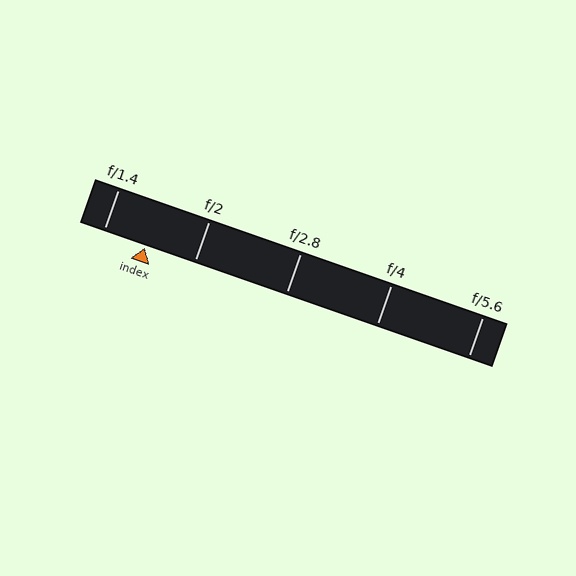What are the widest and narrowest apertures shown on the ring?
The widest aperture shown is f/1.4 and the narrowest is f/5.6.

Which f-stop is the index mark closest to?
The index mark is closest to f/1.4.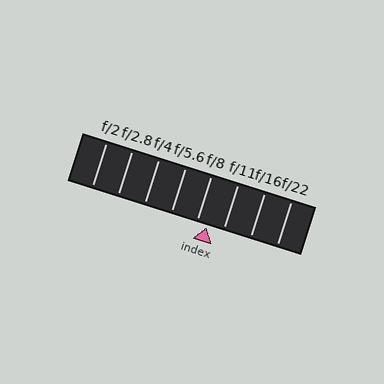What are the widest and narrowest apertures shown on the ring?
The widest aperture shown is f/2 and the narrowest is f/22.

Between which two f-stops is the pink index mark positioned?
The index mark is between f/8 and f/11.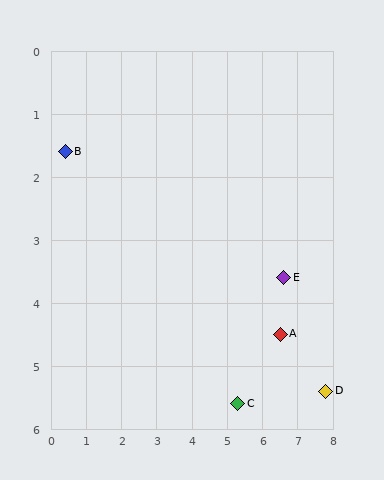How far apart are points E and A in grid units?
Points E and A are about 0.9 grid units apart.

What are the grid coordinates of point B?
Point B is at approximately (0.4, 1.6).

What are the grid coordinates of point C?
Point C is at approximately (5.3, 5.6).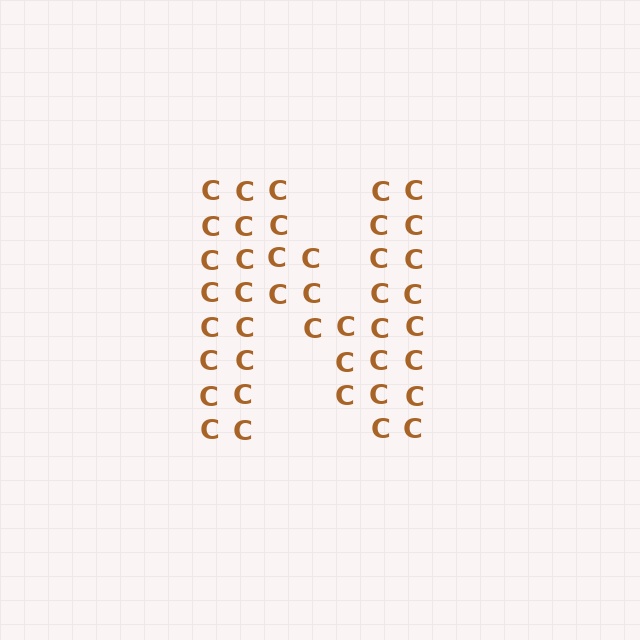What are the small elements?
The small elements are letter C's.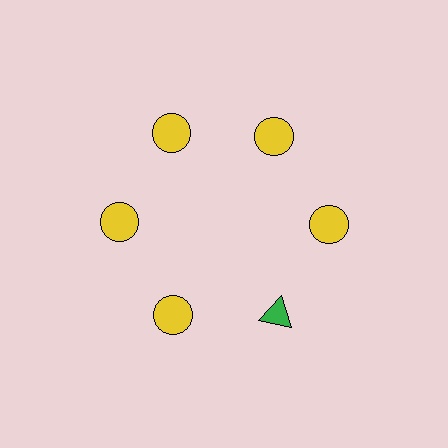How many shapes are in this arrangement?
There are 6 shapes arranged in a ring pattern.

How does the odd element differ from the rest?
It differs in both color (green instead of yellow) and shape (triangle instead of circle).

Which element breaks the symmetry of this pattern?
The green triangle at roughly the 5 o'clock position breaks the symmetry. All other shapes are yellow circles.